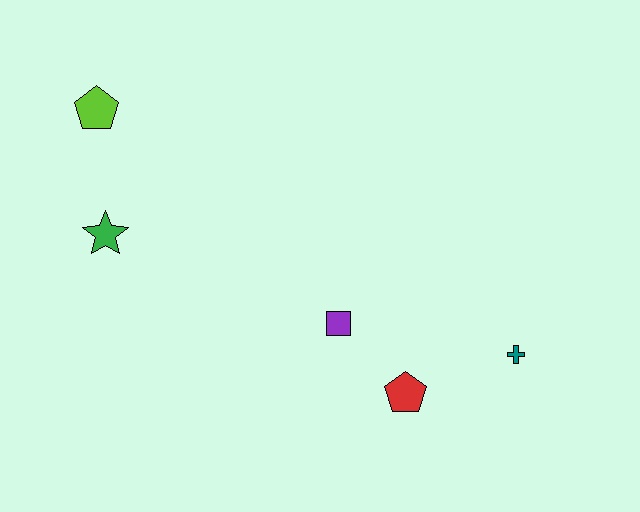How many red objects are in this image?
There is 1 red object.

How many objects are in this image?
There are 5 objects.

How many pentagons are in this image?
There are 2 pentagons.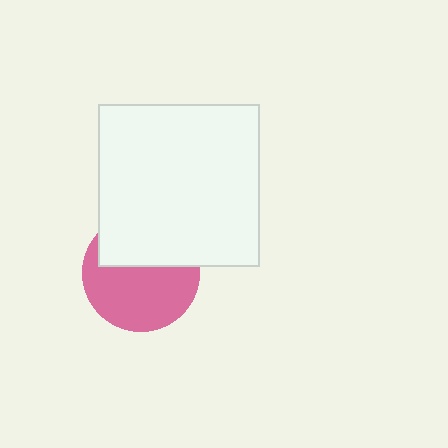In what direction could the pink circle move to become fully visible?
The pink circle could move down. That would shift it out from behind the white square entirely.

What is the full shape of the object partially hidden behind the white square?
The partially hidden object is a pink circle.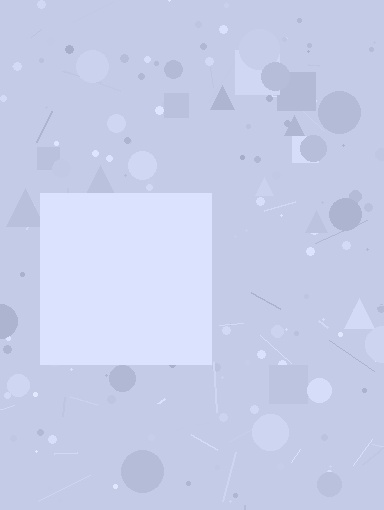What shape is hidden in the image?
A square is hidden in the image.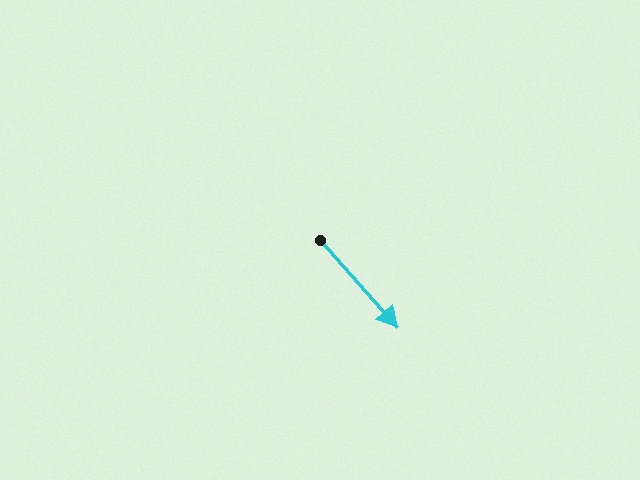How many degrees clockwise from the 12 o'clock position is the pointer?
Approximately 138 degrees.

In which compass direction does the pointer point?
Southeast.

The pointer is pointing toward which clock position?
Roughly 5 o'clock.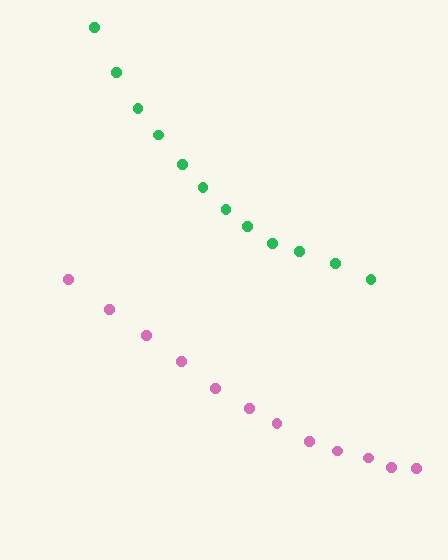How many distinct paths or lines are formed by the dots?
There are 2 distinct paths.